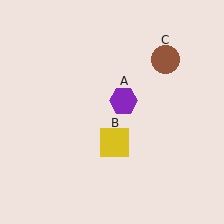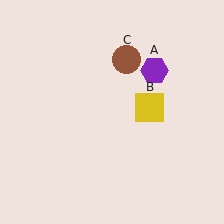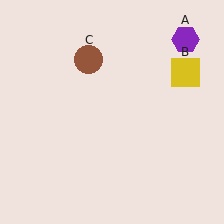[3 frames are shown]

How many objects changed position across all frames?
3 objects changed position: purple hexagon (object A), yellow square (object B), brown circle (object C).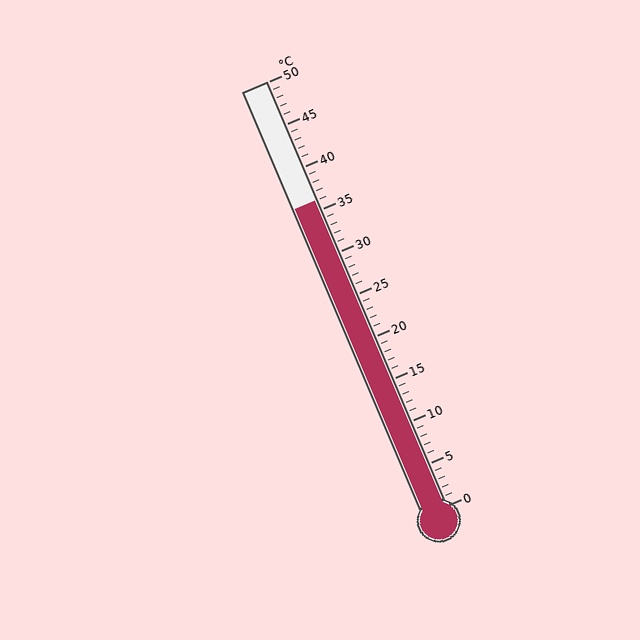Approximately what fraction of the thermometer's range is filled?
The thermometer is filled to approximately 70% of its range.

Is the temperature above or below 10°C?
The temperature is above 10°C.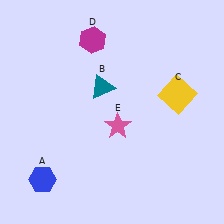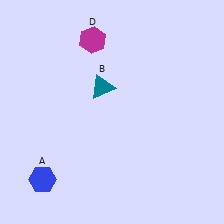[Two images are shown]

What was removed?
The pink star (E), the yellow square (C) were removed in Image 2.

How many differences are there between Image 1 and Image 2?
There are 2 differences between the two images.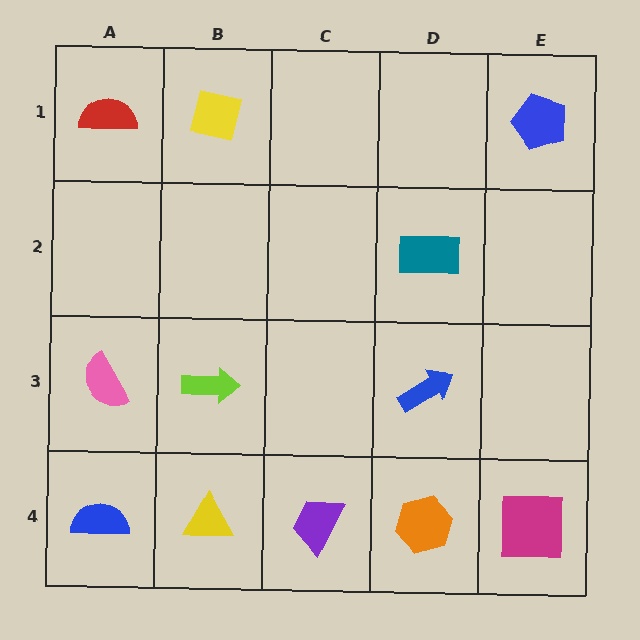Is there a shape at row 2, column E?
No, that cell is empty.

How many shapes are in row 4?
5 shapes.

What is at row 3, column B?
A lime arrow.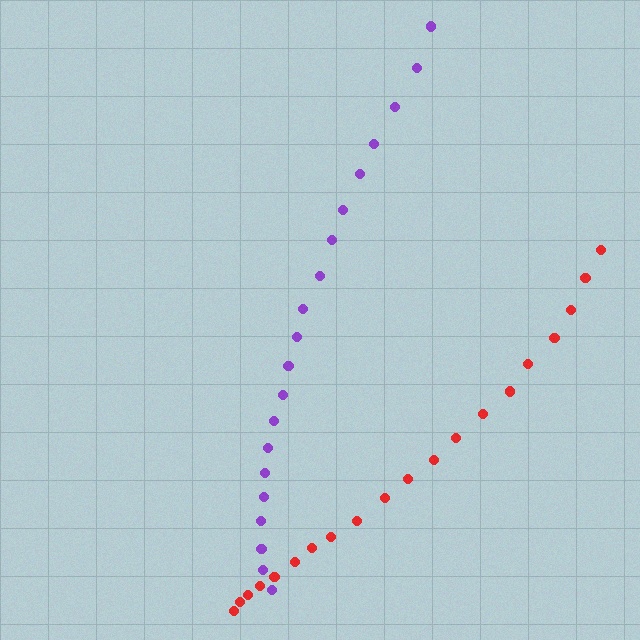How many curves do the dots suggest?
There are 2 distinct paths.